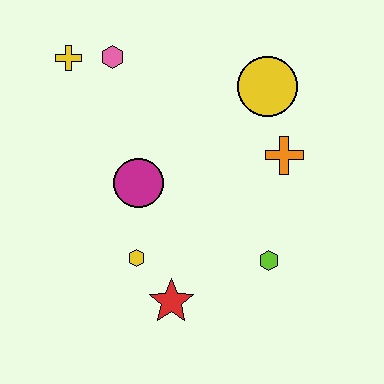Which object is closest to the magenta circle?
The yellow hexagon is closest to the magenta circle.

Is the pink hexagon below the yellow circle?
No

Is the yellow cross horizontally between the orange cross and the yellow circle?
No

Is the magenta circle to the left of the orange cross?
Yes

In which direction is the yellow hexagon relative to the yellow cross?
The yellow hexagon is below the yellow cross.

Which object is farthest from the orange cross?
The yellow cross is farthest from the orange cross.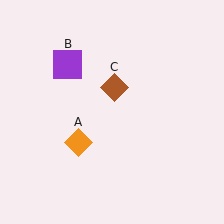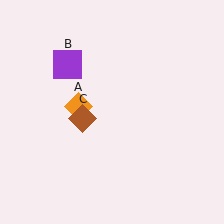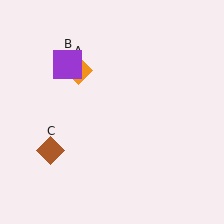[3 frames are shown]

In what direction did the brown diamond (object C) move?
The brown diamond (object C) moved down and to the left.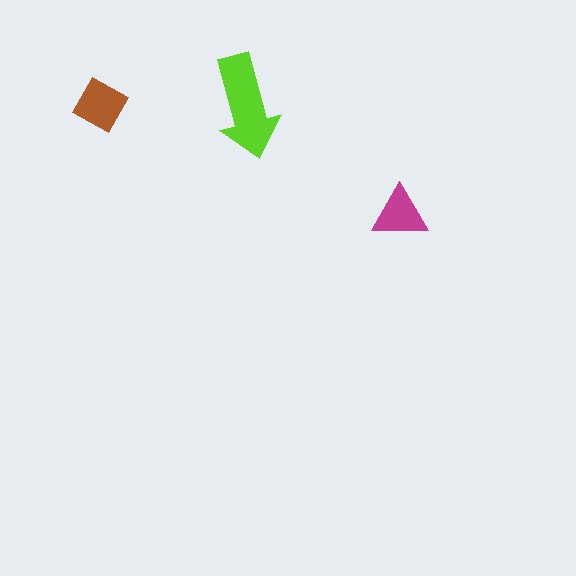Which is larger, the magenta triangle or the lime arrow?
The lime arrow.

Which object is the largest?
The lime arrow.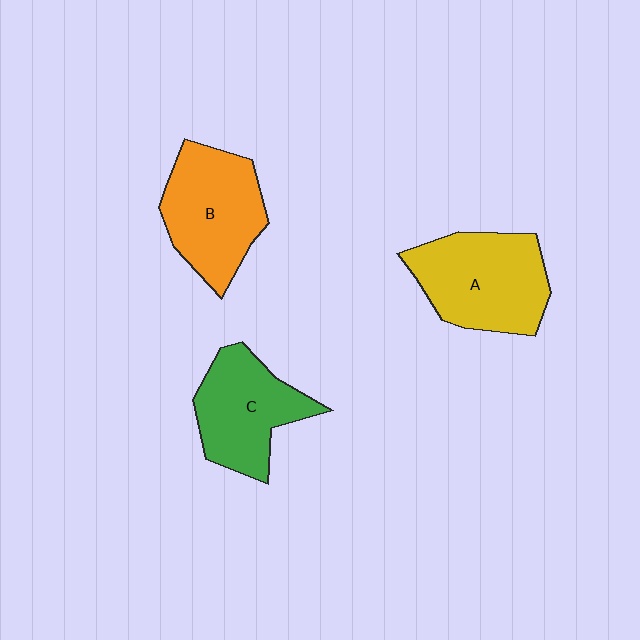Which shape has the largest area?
Shape A (yellow).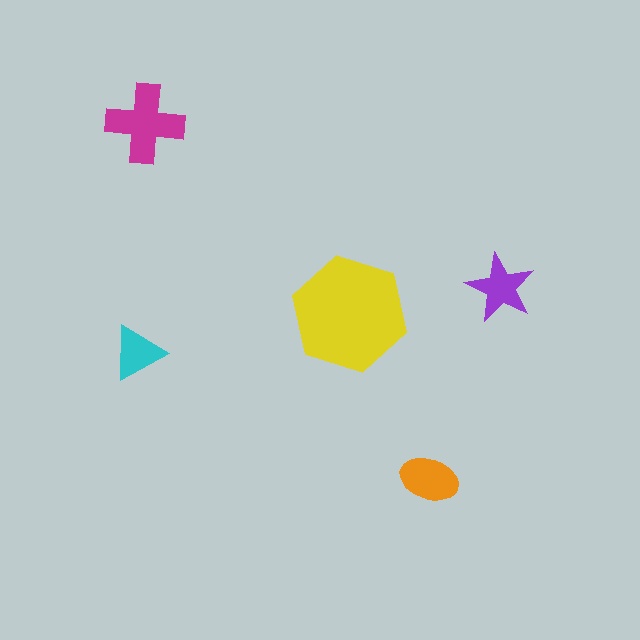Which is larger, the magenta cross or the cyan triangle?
The magenta cross.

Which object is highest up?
The magenta cross is topmost.